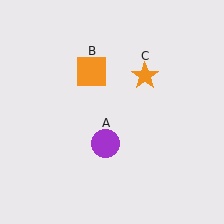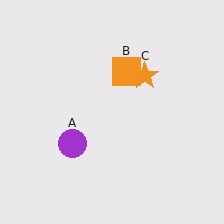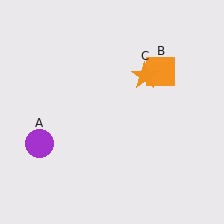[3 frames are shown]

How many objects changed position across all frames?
2 objects changed position: purple circle (object A), orange square (object B).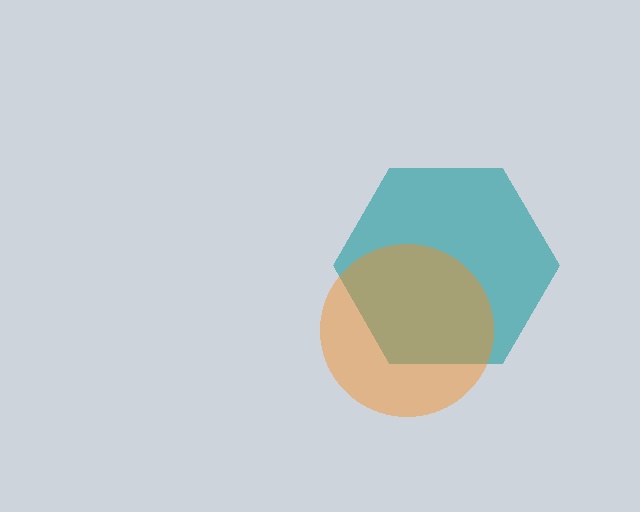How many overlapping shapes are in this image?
There are 2 overlapping shapes in the image.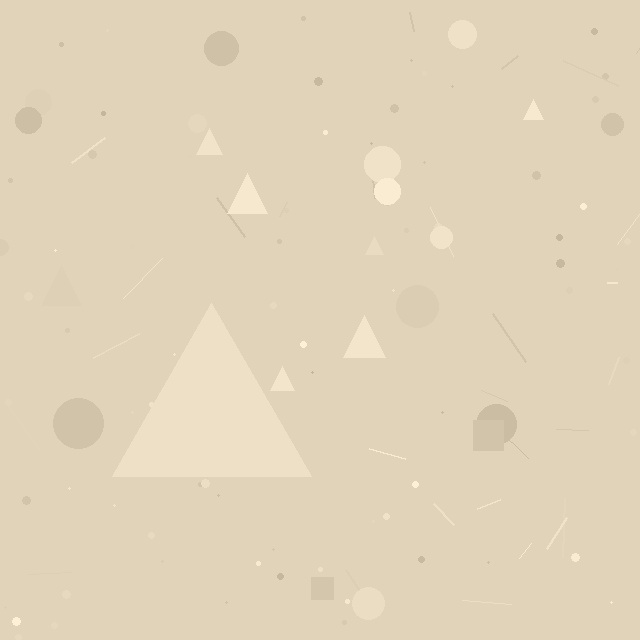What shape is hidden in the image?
A triangle is hidden in the image.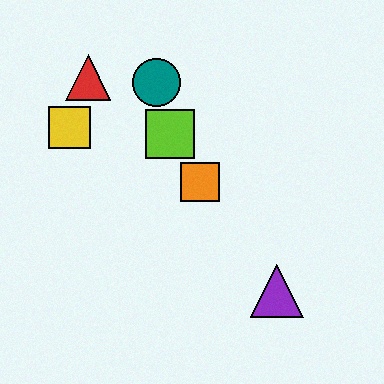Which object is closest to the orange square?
The lime square is closest to the orange square.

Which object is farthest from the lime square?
The purple triangle is farthest from the lime square.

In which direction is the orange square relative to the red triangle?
The orange square is to the right of the red triangle.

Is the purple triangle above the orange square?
No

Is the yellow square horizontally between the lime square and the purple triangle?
No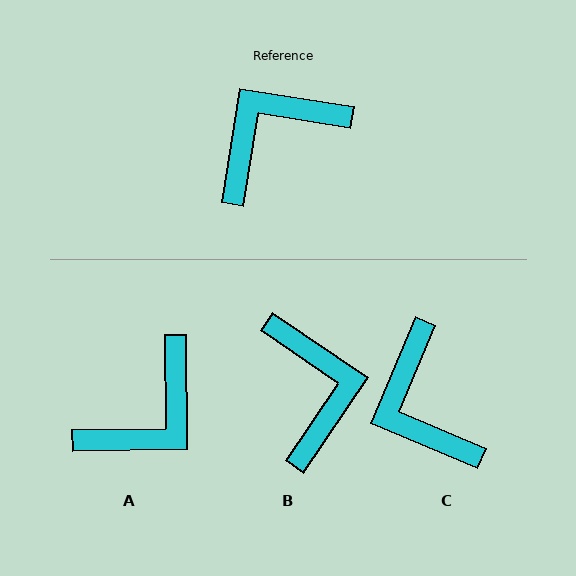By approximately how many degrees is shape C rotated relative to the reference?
Approximately 76 degrees counter-clockwise.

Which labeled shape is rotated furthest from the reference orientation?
A, about 170 degrees away.